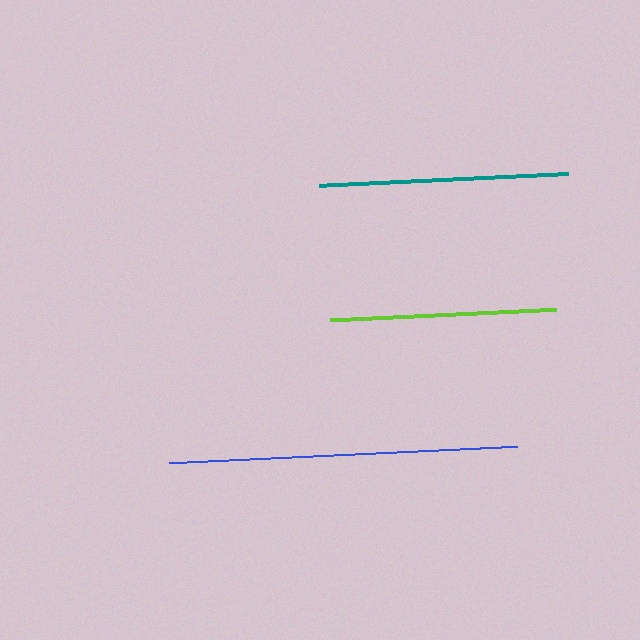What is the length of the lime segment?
The lime segment is approximately 227 pixels long.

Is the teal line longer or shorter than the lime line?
The teal line is longer than the lime line.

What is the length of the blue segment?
The blue segment is approximately 348 pixels long.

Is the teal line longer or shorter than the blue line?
The blue line is longer than the teal line.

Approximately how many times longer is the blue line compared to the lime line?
The blue line is approximately 1.5 times the length of the lime line.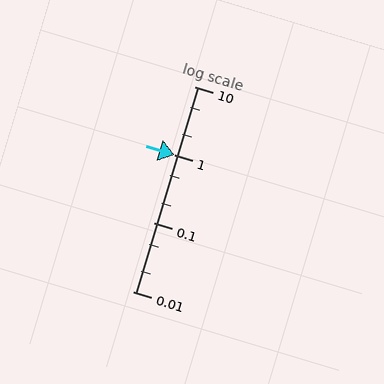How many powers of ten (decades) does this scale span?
The scale spans 3 decades, from 0.01 to 10.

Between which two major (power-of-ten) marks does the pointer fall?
The pointer is between 1 and 10.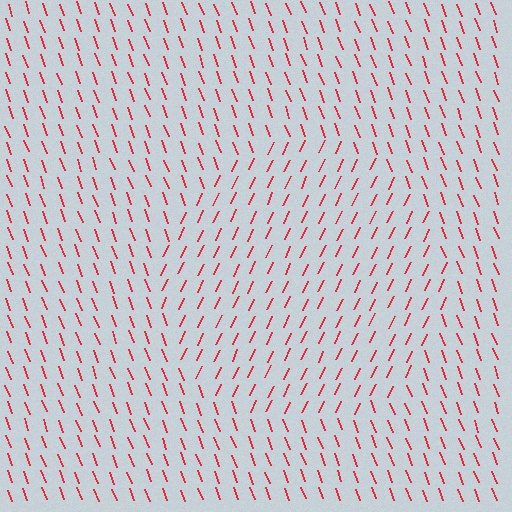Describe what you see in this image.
The image is filled with small red line segments. A circle region in the image has lines oriented differently from the surrounding lines, creating a visible texture boundary.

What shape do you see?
I see a circle.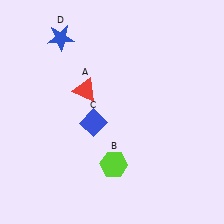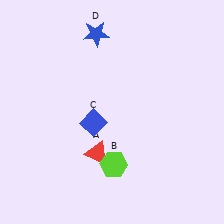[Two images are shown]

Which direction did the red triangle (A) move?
The red triangle (A) moved down.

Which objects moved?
The objects that moved are: the red triangle (A), the blue star (D).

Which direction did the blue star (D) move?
The blue star (D) moved right.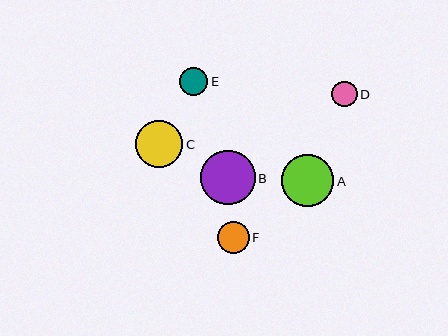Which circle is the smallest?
Circle D is the smallest with a size of approximately 26 pixels.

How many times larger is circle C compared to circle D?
Circle C is approximately 1.8 times the size of circle D.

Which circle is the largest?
Circle B is the largest with a size of approximately 54 pixels.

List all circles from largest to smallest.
From largest to smallest: B, A, C, F, E, D.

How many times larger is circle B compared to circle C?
Circle B is approximately 1.2 times the size of circle C.